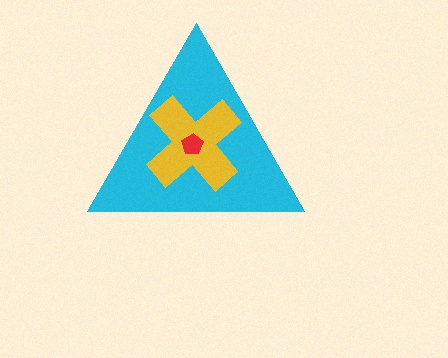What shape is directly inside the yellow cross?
The red pentagon.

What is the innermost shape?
The red pentagon.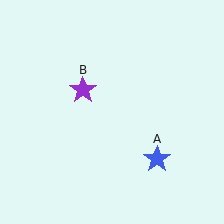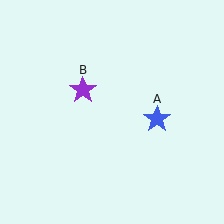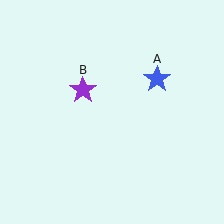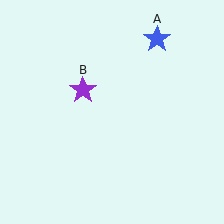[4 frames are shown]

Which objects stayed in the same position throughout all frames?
Purple star (object B) remained stationary.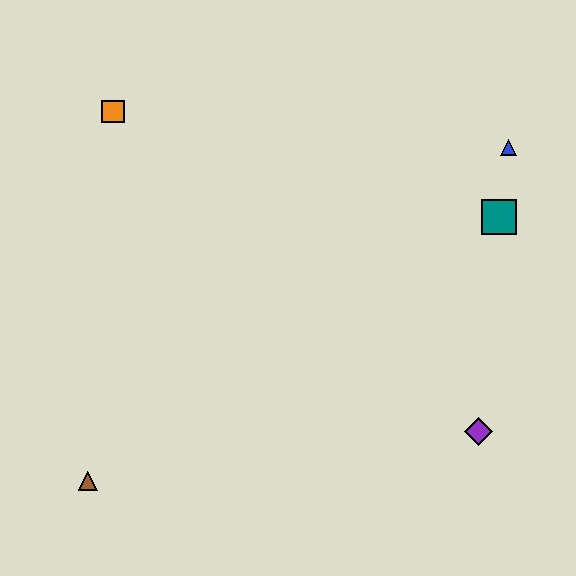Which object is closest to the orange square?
The brown triangle is closest to the orange square.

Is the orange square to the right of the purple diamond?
No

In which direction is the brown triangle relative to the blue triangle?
The brown triangle is to the left of the blue triangle.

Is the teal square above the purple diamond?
Yes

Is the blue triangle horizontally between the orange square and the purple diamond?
No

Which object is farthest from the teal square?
The brown triangle is farthest from the teal square.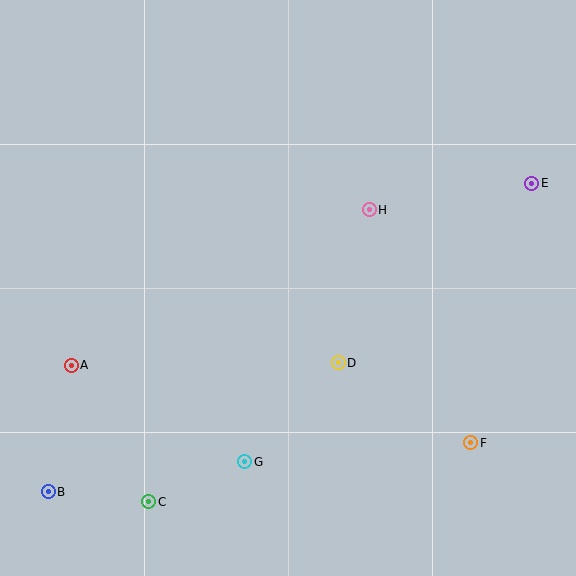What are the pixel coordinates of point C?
Point C is at (149, 502).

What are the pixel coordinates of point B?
Point B is at (48, 492).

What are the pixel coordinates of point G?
Point G is at (245, 462).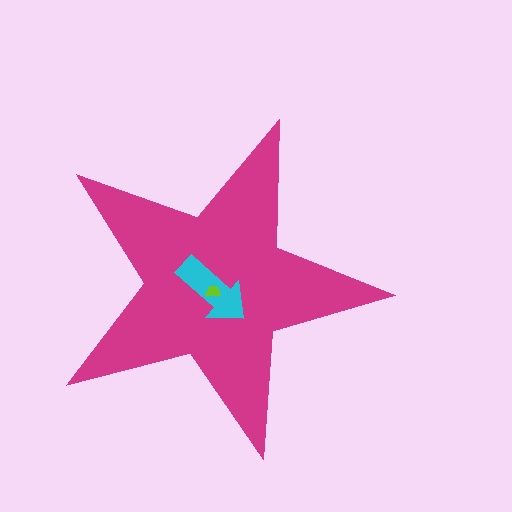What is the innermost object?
The lime trapezoid.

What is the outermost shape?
The magenta star.